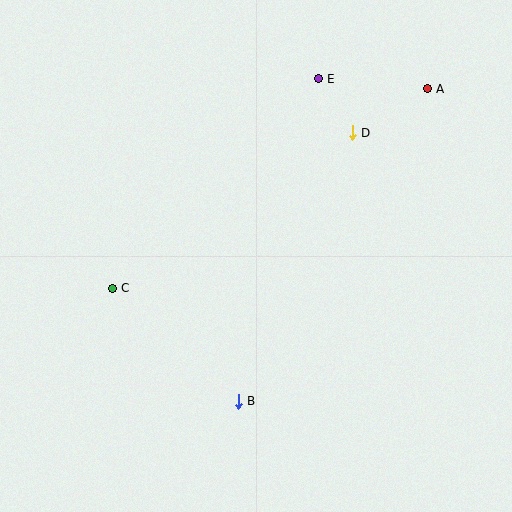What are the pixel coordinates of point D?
Point D is at (352, 133).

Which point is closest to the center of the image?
Point B at (238, 401) is closest to the center.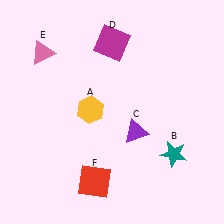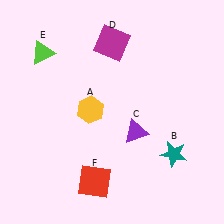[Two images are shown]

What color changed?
The triangle (E) changed from pink in Image 1 to lime in Image 2.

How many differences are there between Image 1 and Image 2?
There is 1 difference between the two images.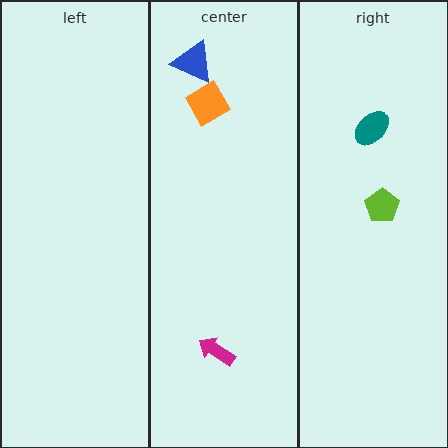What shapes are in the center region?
The blue triangle, the magenta arrow, the orange diamond.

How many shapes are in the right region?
2.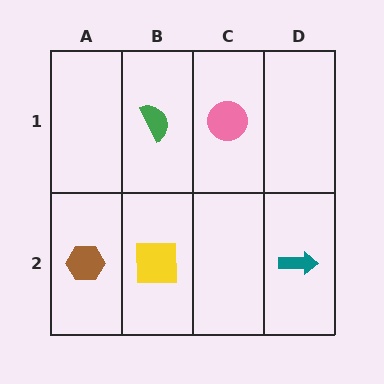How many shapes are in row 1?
2 shapes.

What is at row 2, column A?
A brown hexagon.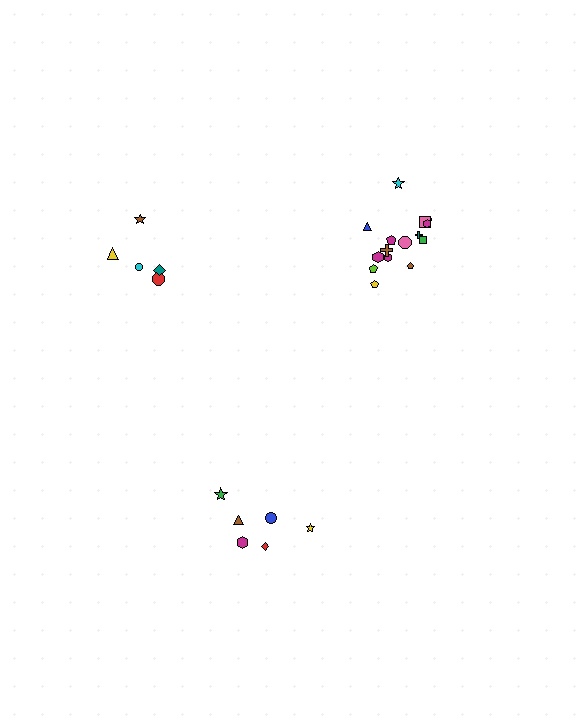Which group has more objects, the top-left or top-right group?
The top-right group.